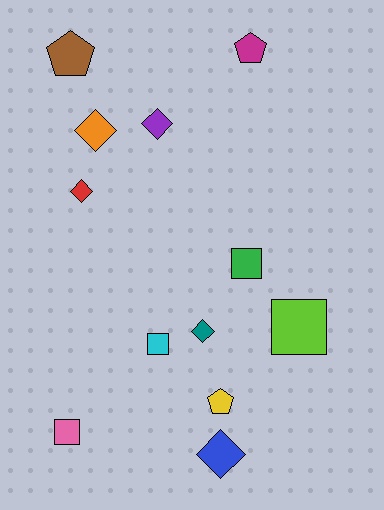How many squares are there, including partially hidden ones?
There are 4 squares.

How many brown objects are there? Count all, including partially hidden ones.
There is 1 brown object.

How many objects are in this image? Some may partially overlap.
There are 12 objects.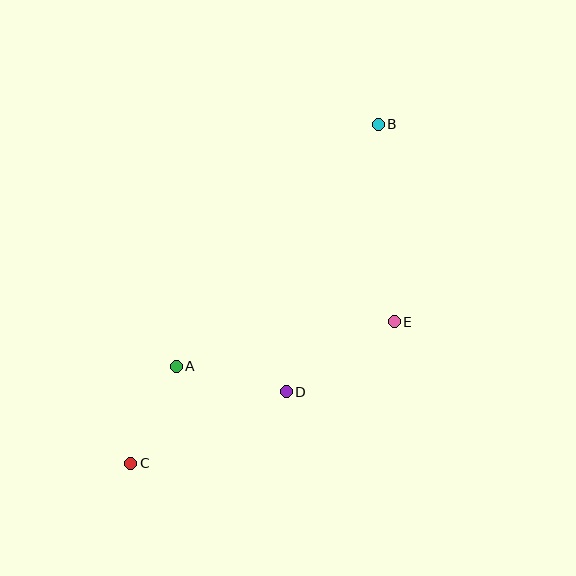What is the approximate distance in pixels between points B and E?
The distance between B and E is approximately 198 pixels.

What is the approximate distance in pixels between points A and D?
The distance between A and D is approximately 113 pixels.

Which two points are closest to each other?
Points A and C are closest to each other.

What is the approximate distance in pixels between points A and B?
The distance between A and B is approximately 315 pixels.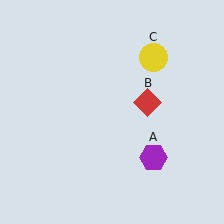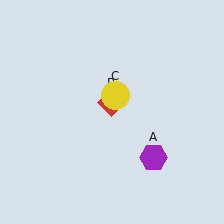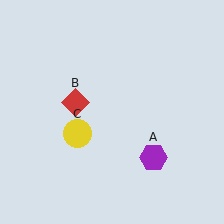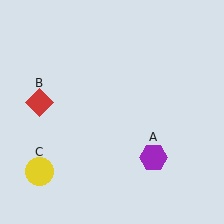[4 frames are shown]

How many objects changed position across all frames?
2 objects changed position: red diamond (object B), yellow circle (object C).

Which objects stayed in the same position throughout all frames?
Purple hexagon (object A) remained stationary.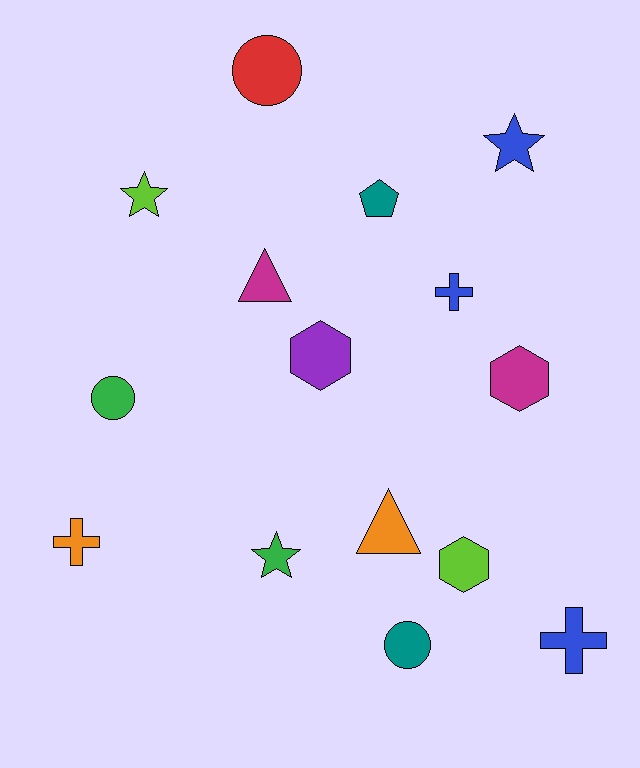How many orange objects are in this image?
There are 2 orange objects.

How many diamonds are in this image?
There are no diamonds.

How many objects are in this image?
There are 15 objects.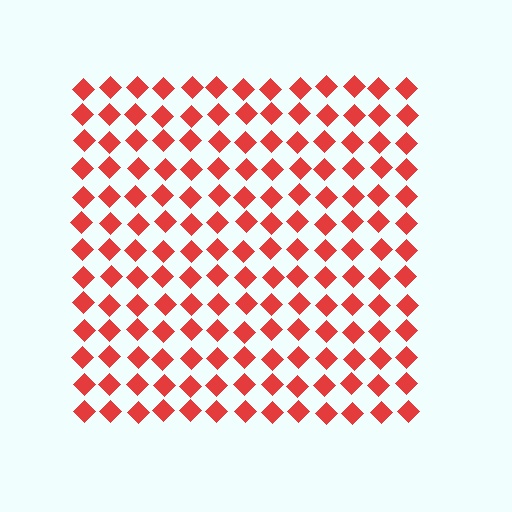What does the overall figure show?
The overall figure shows a square.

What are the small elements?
The small elements are diamonds.